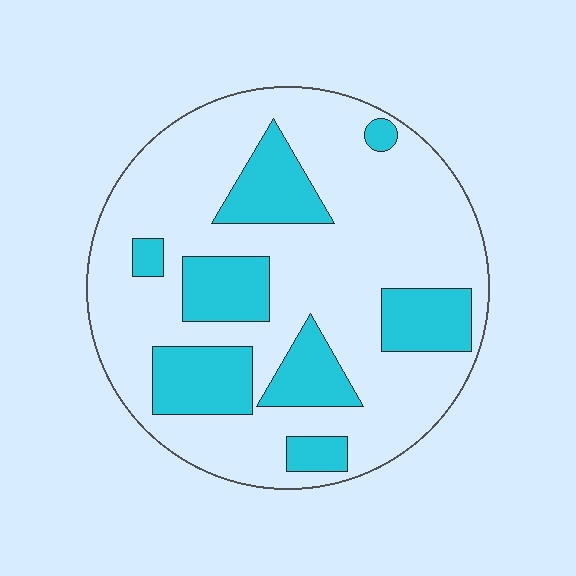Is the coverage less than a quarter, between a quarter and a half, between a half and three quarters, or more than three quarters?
Between a quarter and a half.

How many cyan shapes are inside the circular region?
8.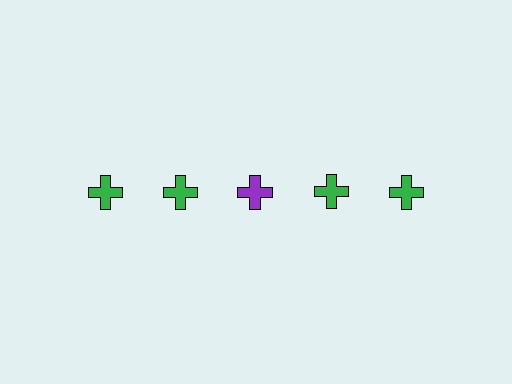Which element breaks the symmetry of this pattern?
The purple cross in the top row, center column breaks the symmetry. All other shapes are green crosses.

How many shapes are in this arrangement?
There are 5 shapes arranged in a grid pattern.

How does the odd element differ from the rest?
It has a different color: purple instead of green.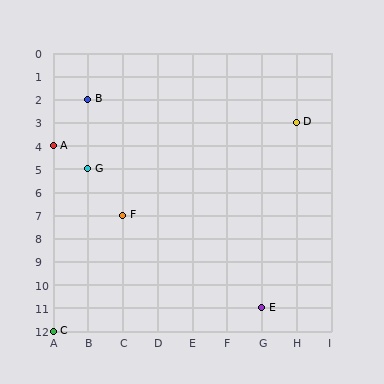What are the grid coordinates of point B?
Point B is at grid coordinates (B, 2).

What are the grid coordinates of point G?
Point G is at grid coordinates (B, 5).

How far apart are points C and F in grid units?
Points C and F are 2 columns and 5 rows apart (about 5.4 grid units diagonally).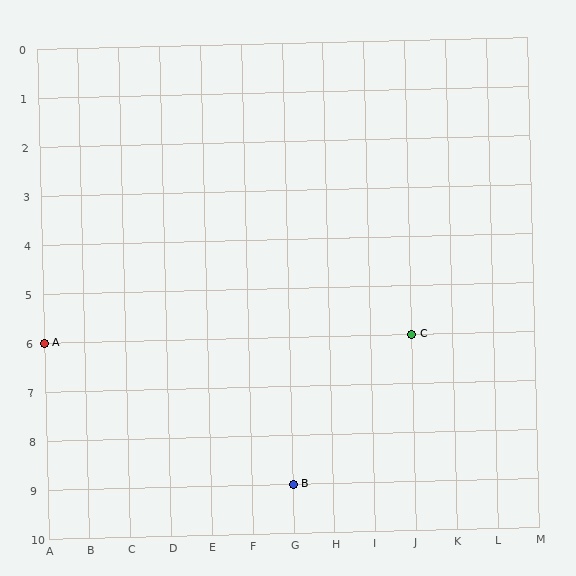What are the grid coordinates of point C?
Point C is at grid coordinates (J, 6).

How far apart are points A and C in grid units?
Points A and C are 9 columns apart.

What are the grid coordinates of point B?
Point B is at grid coordinates (G, 9).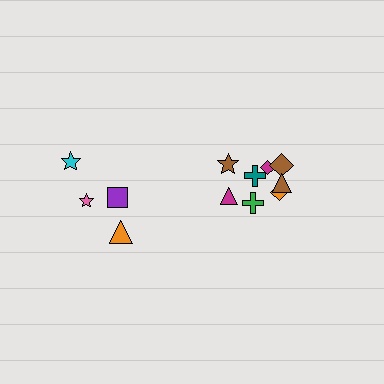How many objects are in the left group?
There are 4 objects.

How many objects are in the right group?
There are 8 objects.